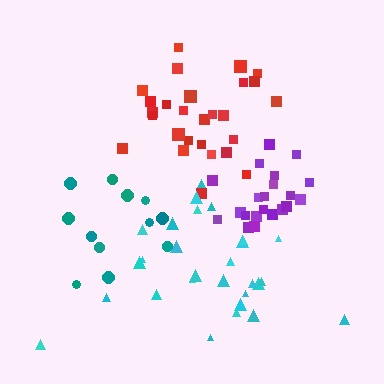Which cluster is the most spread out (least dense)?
Teal.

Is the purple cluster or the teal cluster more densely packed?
Purple.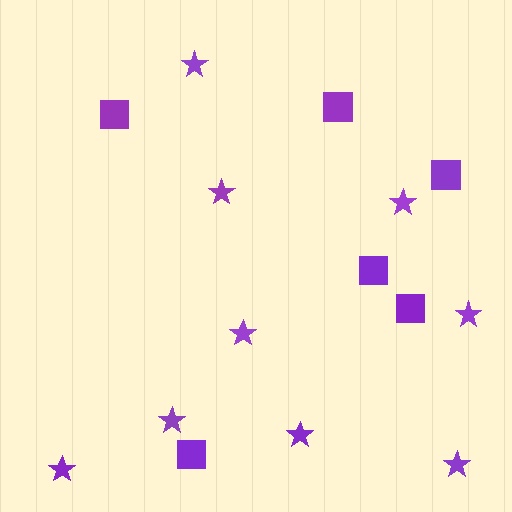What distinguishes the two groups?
There are 2 groups: one group of squares (6) and one group of stars (9).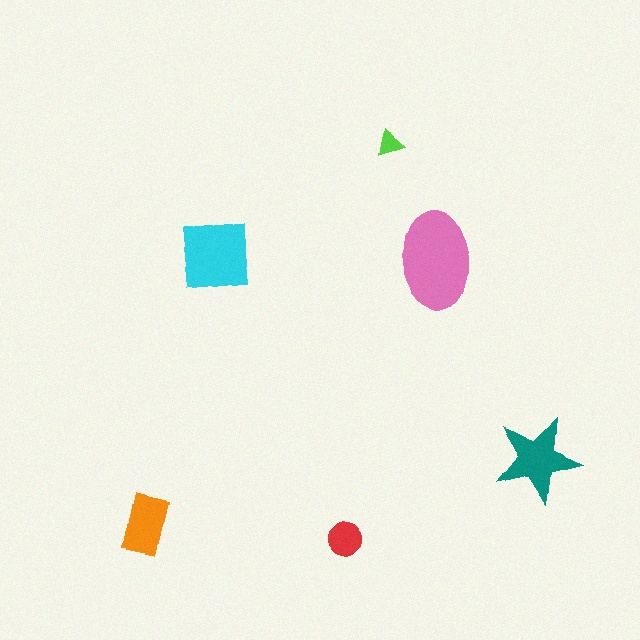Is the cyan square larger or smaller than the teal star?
Larger.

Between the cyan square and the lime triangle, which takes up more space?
The cyan square.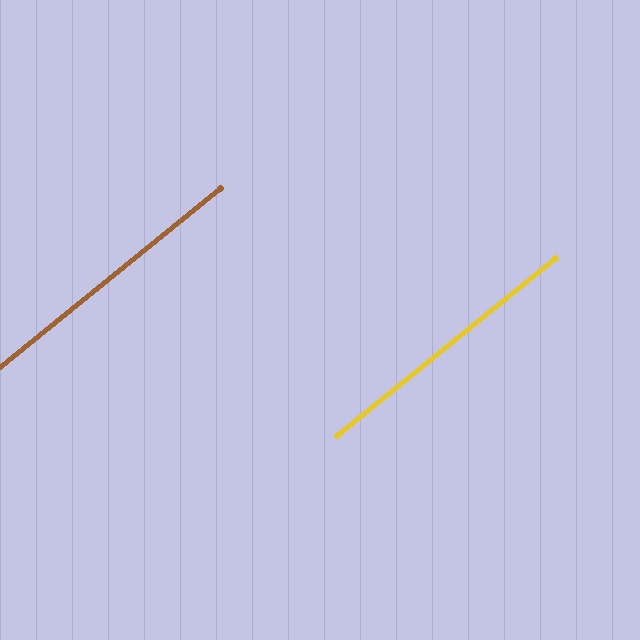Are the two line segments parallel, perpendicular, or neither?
Parallel — their directions differ by only 0.2°.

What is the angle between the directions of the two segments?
Approximately 0 degrees.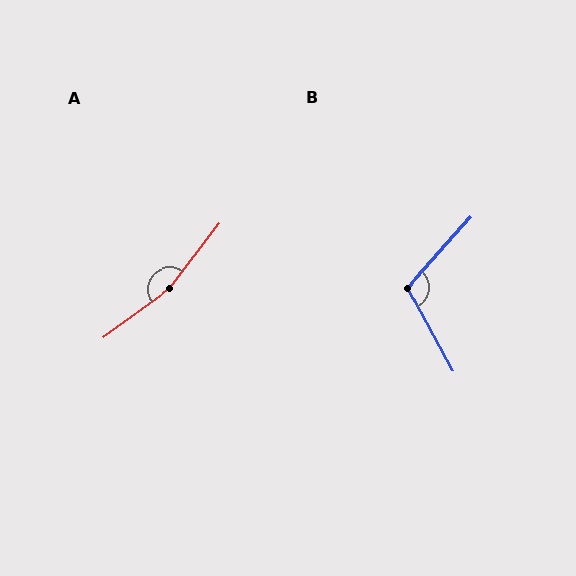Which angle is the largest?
A, at approximately 164 degrees.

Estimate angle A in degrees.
Approximately 164 degrees.